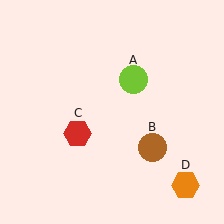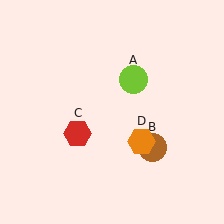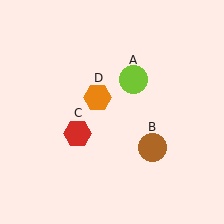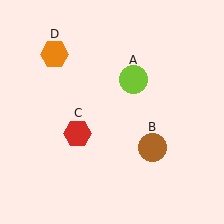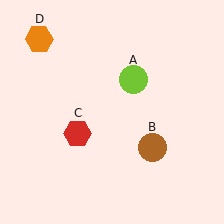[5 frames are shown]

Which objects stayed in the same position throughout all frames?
Lime circle (object A) and brown circle (object B) and red hexagon (object C) remained stationary.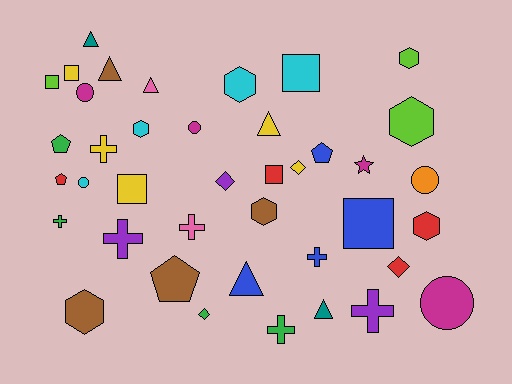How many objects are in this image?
There are 40 objects.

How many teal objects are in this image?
There are 2 teal objects.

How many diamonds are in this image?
There are 4 diamonds.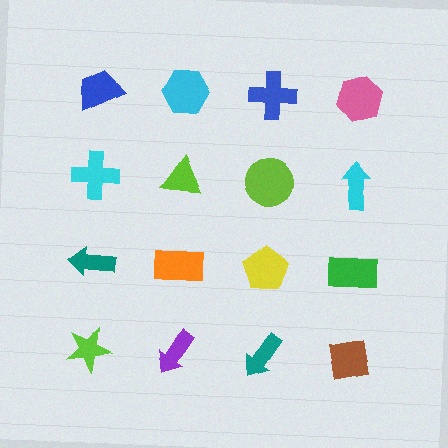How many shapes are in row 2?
4 shapes.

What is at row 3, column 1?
A teal arrow.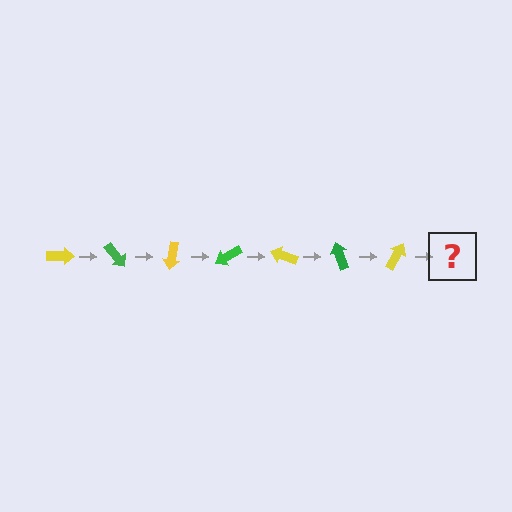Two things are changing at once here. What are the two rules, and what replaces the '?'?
The two rules are that it rotates 50 degrees each step and the color cycles through yellow and green. The '?' should be a green arrow, rotated 350 degrees from the start.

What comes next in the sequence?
The next element should be a green arrow, rotated 350 degrees from the start.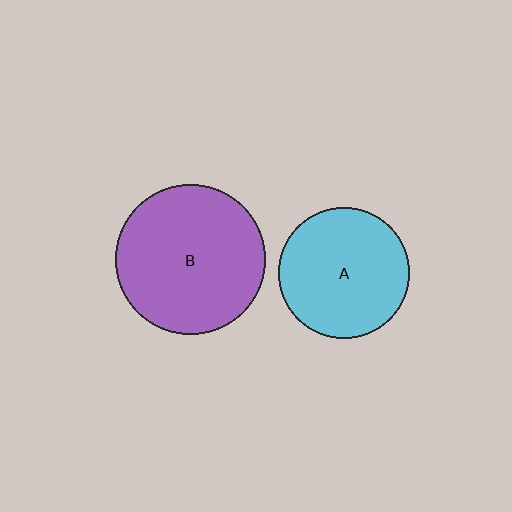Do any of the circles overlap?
No, none of the circles overlap.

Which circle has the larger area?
Circle B (purple).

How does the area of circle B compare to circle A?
Approximately 1.3 times.